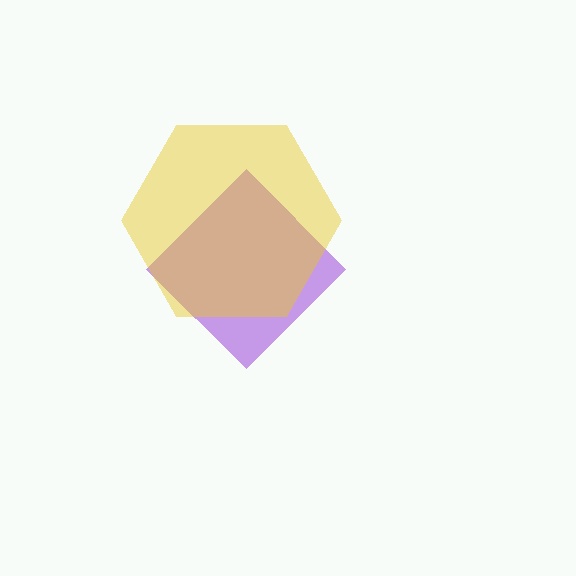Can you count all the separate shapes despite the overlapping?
Yes, there are 2 separate shapes.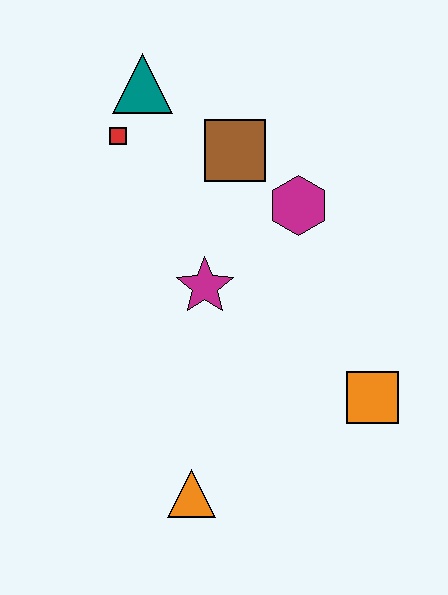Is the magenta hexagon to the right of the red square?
Yes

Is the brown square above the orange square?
Yes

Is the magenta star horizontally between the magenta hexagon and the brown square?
No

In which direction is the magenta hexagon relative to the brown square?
The magenta hexagon is to the right of the brown square.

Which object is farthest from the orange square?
The teal triangle is farthest from the orange square.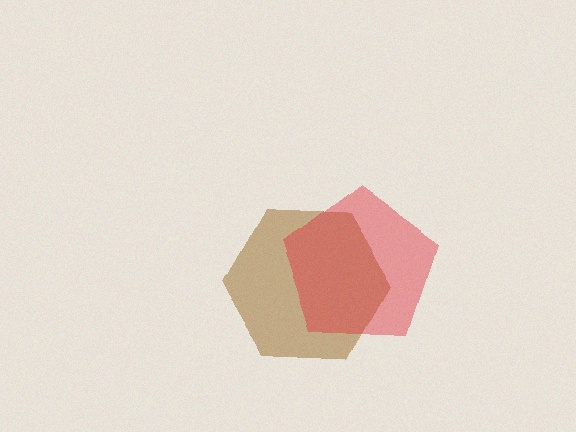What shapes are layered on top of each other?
The layered shapes are: a brown hexagon, a red pentagon.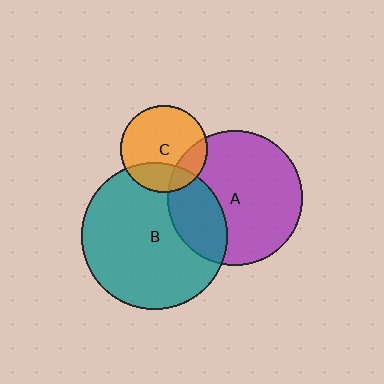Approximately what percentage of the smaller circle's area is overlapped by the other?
Approximately 20%.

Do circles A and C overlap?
Yes.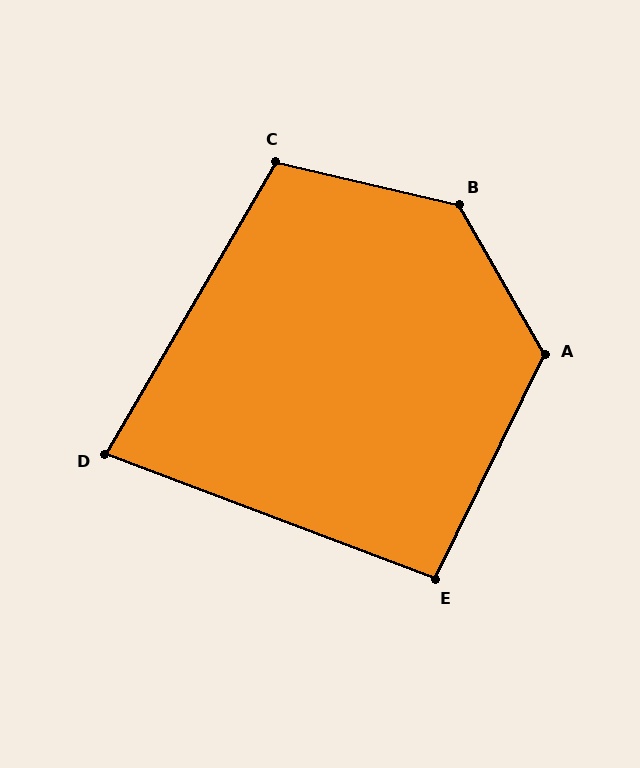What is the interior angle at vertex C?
Approximately 107 degrees (obtuse).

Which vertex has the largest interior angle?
B, at approximately 133 degrees.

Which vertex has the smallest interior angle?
D, at approximately 80 degrees.